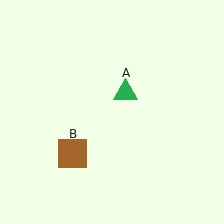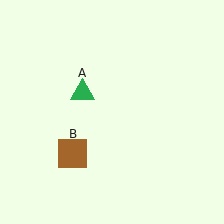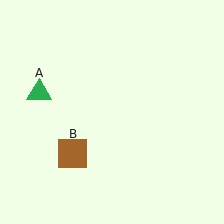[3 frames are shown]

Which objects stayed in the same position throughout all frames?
Brown square (object B) remained stationary.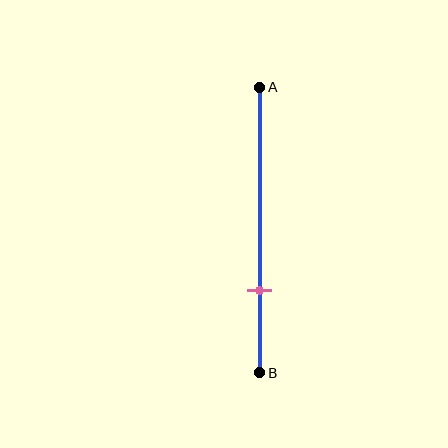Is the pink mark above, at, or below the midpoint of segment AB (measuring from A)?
The pink mark is below the midpoint of segment AB.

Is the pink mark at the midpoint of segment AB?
No, the mark is at about 70% from A, not at the 50% midpoint.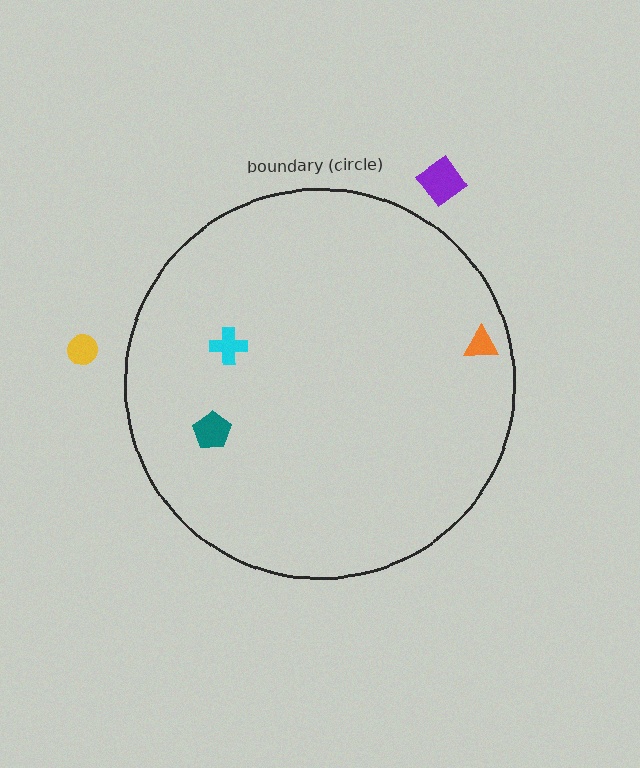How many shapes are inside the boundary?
3 inside, 2 outside.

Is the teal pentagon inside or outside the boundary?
Inside.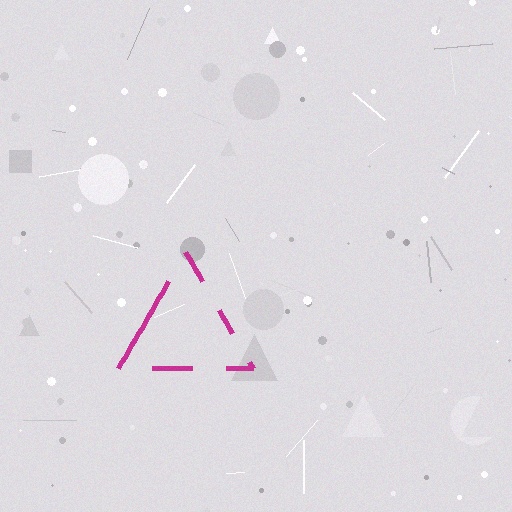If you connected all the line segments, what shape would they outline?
They would outline a triangle.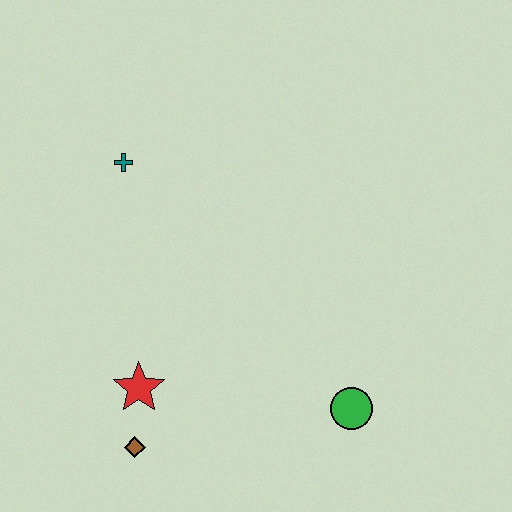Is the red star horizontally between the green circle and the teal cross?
Yes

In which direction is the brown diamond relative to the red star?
The brown diamond is below the red star.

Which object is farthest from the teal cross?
The green circle is farthest from the teal cross.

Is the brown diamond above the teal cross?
No